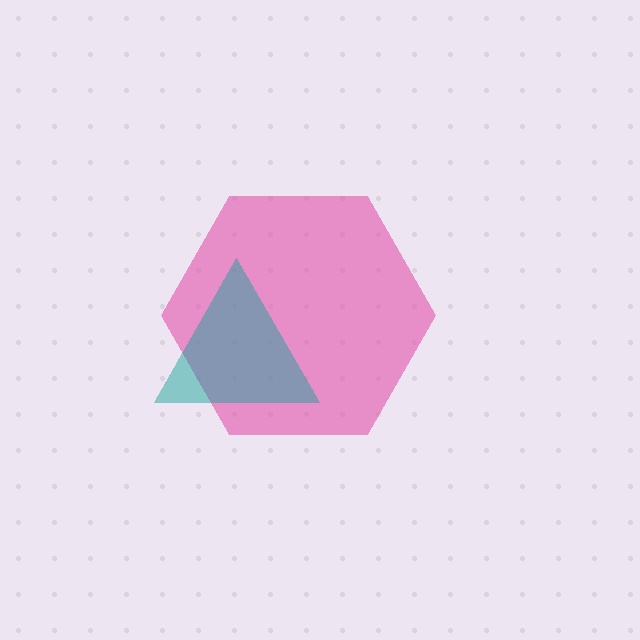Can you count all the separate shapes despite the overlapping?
Yes, there are 2 separate shapes.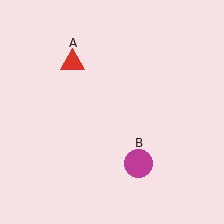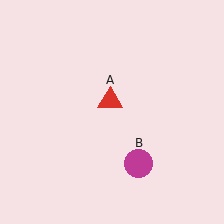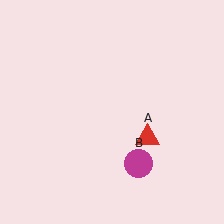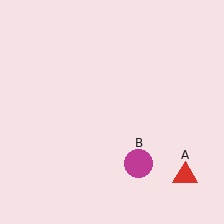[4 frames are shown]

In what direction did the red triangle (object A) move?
The red triangle (object A) moved down and to the right.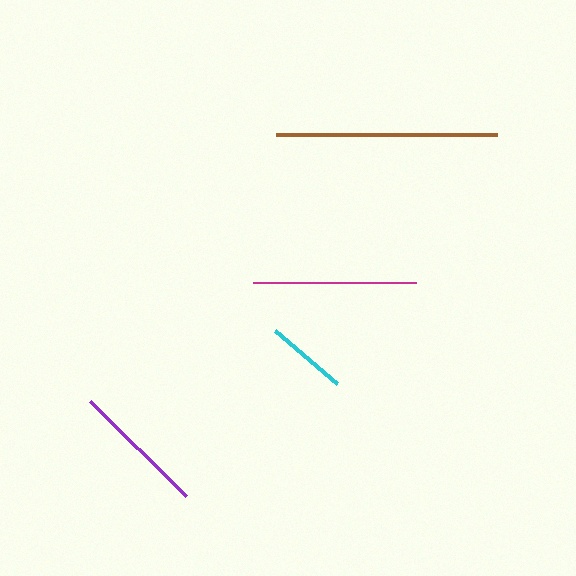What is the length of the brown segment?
The brown segment is approximately 220 pixels long.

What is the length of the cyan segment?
The cyan segment is approximately 82 pixels long.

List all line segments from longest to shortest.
From longest to shortest: brown, magenta, purple, cyan.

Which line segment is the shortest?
The cyan line is the shortest at approximately 82 pixels.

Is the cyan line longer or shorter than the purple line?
The purple line is longer than the cyan line.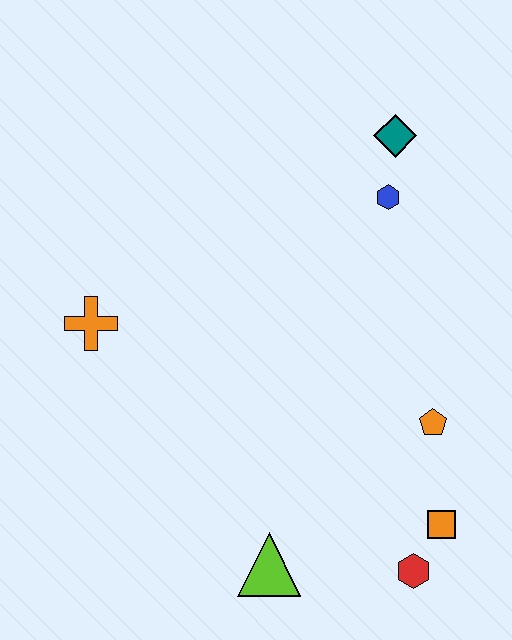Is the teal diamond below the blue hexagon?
No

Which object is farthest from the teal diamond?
The lime triangle is farthest from the teal diamond.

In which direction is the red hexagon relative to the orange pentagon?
The red hexagon is below the orange pentagon.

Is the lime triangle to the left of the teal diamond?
Yes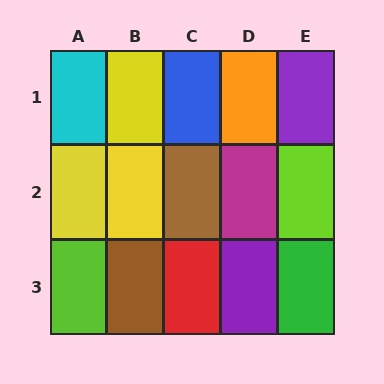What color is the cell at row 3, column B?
Brown.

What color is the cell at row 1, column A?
Cyan.